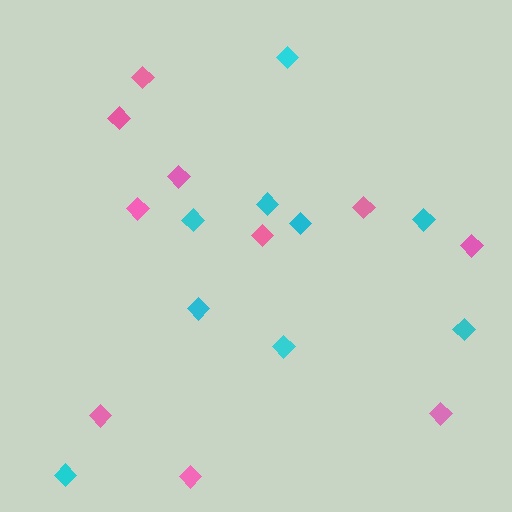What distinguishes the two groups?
There are 2 groups: one group of cyan diamonds (9) and one group of pink diamonds (10).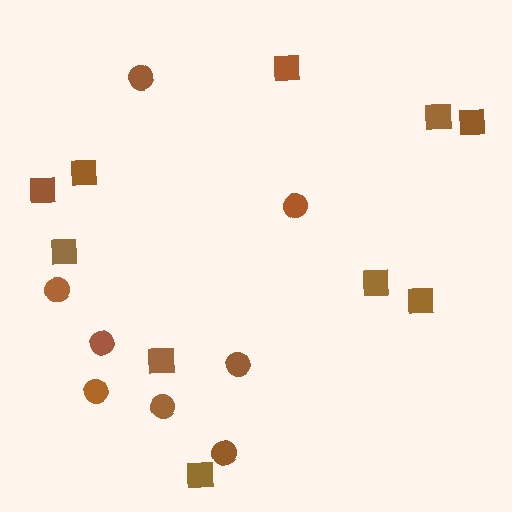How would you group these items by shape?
There are 2 groups: one group of circles (8) and one group of squares (10).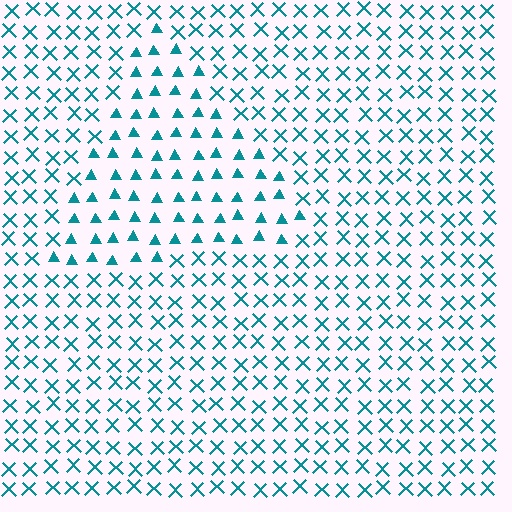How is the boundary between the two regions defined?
The boundary is defined by a change in element shape: triangles inside vs. X marks outside. All elements share the same color and spacing.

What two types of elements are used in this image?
The image uses triangles inside the triangle region and X marks outside it.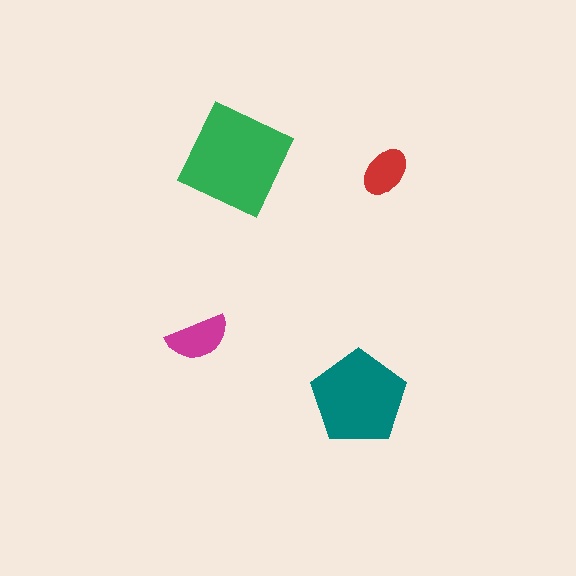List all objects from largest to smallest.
The green diamond, the teal pentagon, the magenta semicircle, the red ellipse.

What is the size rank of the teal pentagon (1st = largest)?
2nd.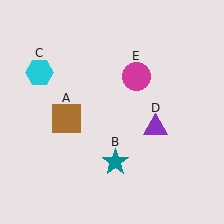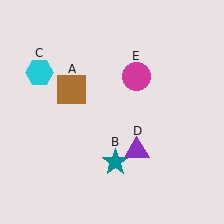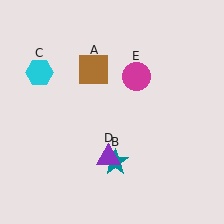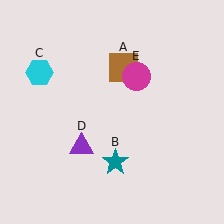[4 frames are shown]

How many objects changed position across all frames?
2 objects changed position: brown square (object A), purple triangle (object D).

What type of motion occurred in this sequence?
The brown square (object A), purple triangle (object D) rotated clockwise around the center of the scene.